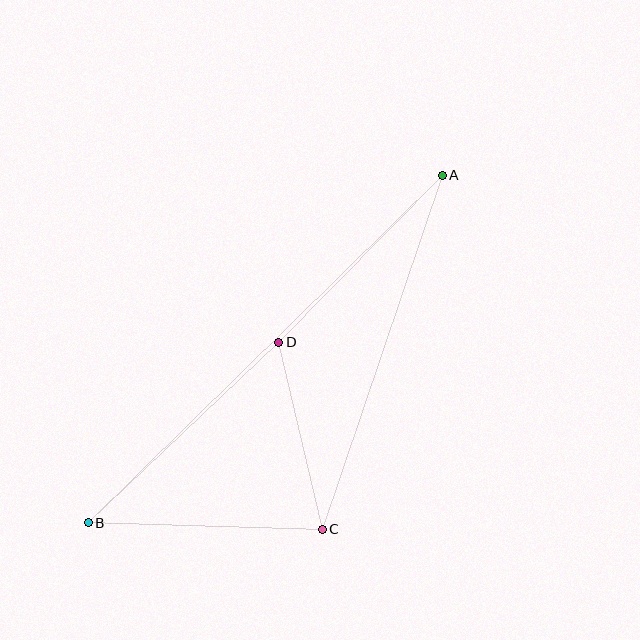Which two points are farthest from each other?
Points A and B are farthest from each other.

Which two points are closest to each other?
Points C and D are closest to each other.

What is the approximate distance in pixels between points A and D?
The distance between A and D is approximately 234 pixels.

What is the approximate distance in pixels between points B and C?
The distance between B and C is approximately 234 pixels.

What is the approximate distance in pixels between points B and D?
The distance between B and D is approximately 262 pixels.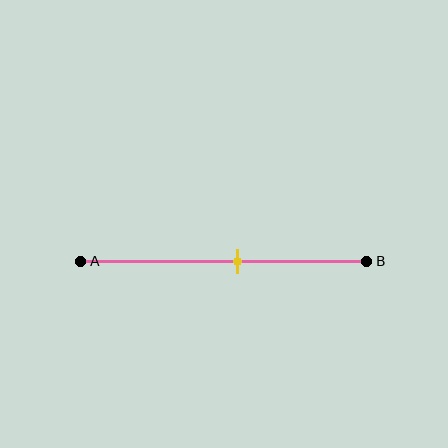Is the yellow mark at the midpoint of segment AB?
No, the mark is at about 55% from A, not at the 50% midpoint.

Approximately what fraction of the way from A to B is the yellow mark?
The yellow mark is approximately 55% of the way from A to B.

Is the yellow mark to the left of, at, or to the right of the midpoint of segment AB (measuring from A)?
The yellow mark is to the right of the midpoint of segment AB.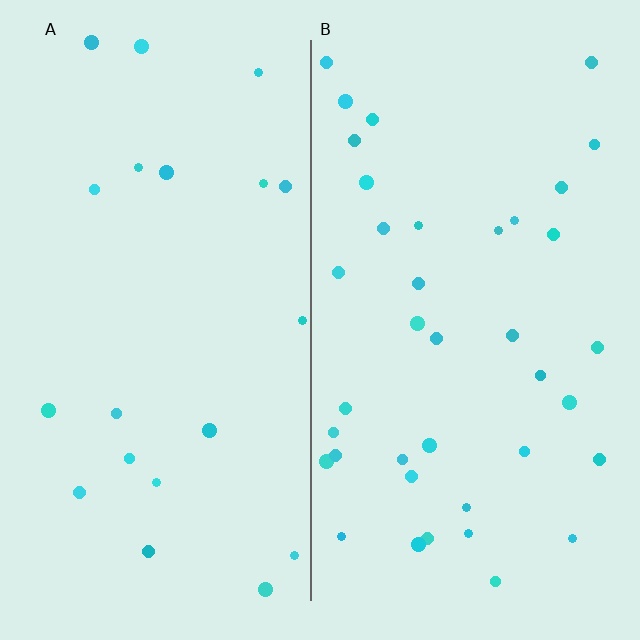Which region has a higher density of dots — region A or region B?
B (the right).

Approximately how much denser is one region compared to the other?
Approximately 1.9× — region B over region A.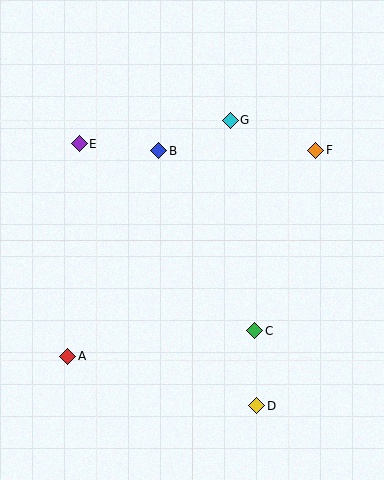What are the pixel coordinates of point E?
Point E is at (79, 144).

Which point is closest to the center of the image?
Point B at (159, 151) is closest to the center.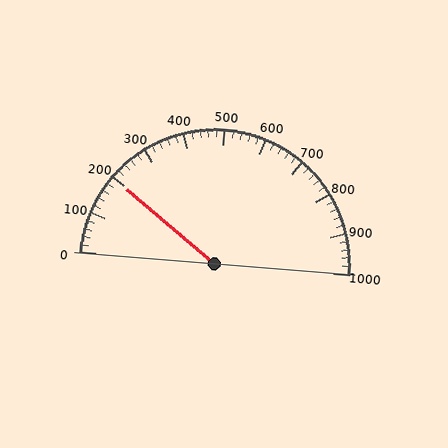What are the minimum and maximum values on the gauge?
The gauge ranges from 0 to 1000.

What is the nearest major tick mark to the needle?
The nearest major tick mark is 200.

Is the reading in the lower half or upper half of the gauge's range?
The reading is in the lower half of the range (0 to 1000).